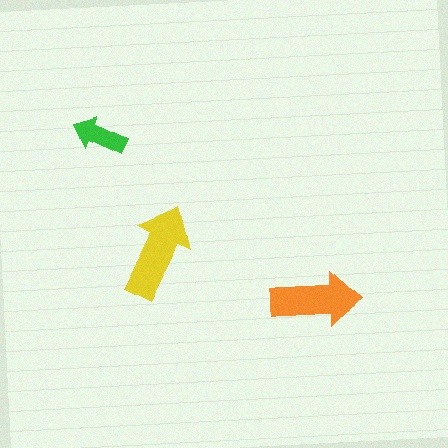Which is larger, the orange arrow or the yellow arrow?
The yellow one.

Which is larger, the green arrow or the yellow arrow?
The yellow one.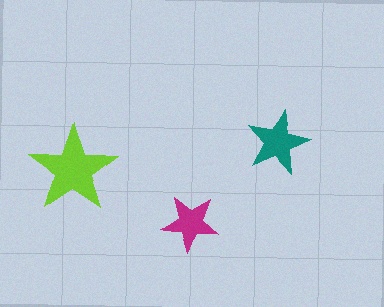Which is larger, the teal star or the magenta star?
The teal one.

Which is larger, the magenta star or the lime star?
The lime one.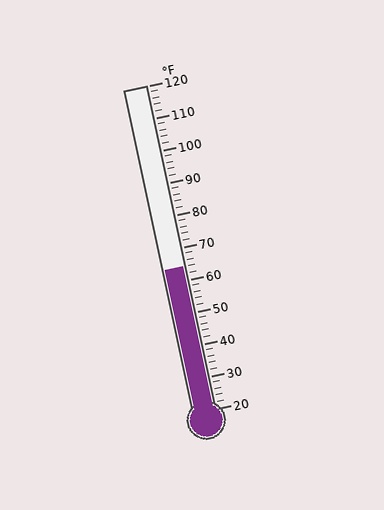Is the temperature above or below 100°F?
The temperature is below 100°F.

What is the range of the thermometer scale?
The thermometer scale ranges from 20°F to 120°F.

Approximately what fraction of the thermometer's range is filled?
The thermometer is filled to approximately 45% of its range.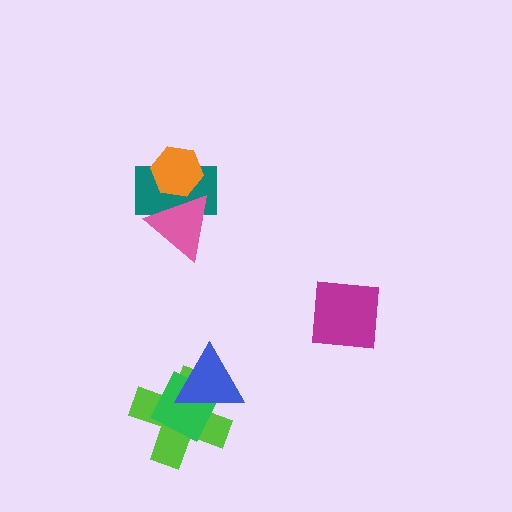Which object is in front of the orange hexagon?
The pink triangle is in front of the orange hexagon.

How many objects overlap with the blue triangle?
2 objects overlap with the blue triangle.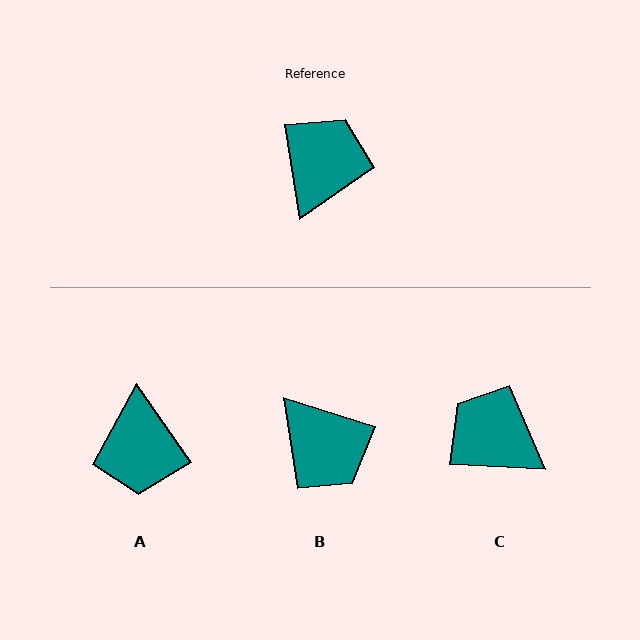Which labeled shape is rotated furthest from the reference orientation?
A, about 154 degrees away.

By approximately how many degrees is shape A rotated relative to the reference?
Approximately 154 degrees clockwise.